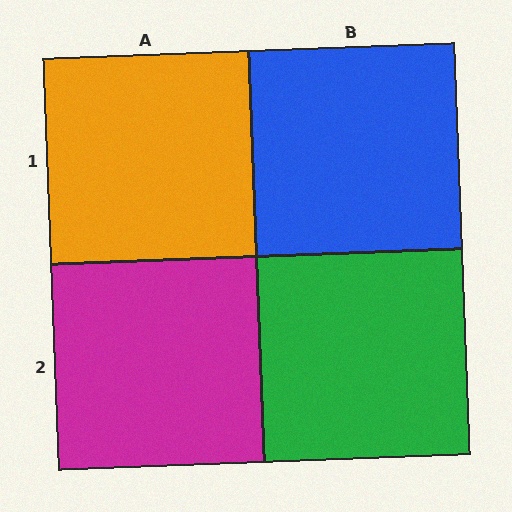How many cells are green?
1 cell is green.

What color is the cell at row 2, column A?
Magenta.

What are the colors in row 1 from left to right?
Orange, blue.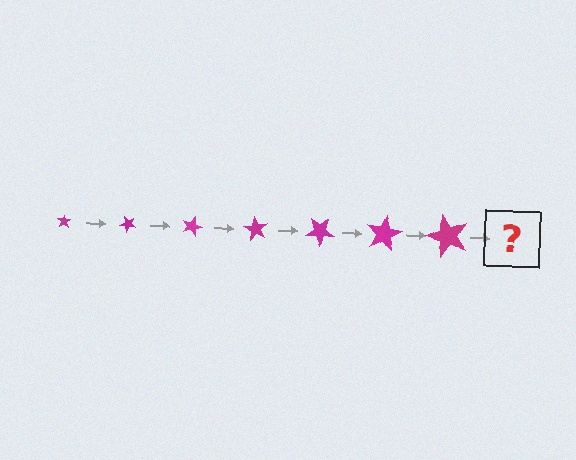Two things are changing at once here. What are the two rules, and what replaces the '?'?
The two rules are that the star grows larger each step and it rotates 45 degrees each step. The '?' should be a star, larger than the previous one and rotated 315 degrees from the start.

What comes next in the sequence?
The next element should be a star, larger than the previous one and rotated 315 degrees from the start.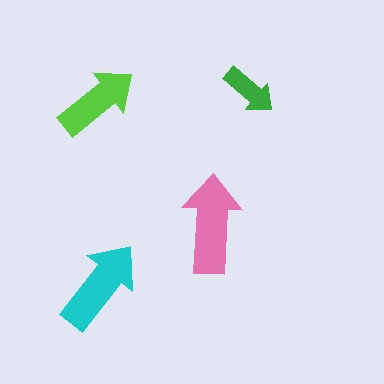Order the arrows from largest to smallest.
the pink one, the cyan one, the lime one, the green one.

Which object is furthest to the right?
The green arrow is rightmost.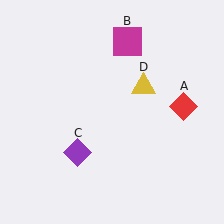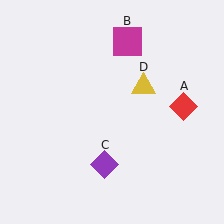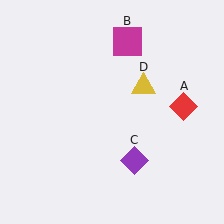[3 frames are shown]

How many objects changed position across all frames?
1 object changed position: purple diamond (object C).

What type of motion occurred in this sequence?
The purple diamond (object C) rotated counterclockwise around the center of the scene.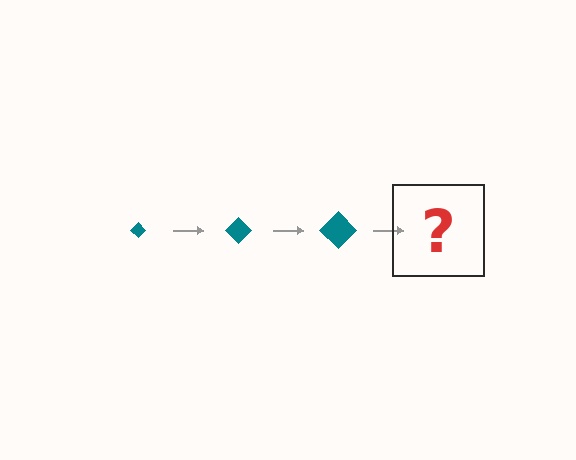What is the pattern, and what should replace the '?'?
The pattern is that the diamond gets progressively larger each step. The '?' should be a teal diamond, larger than the previous one.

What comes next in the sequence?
The next element should be a teal diamond, larger than the previous one.